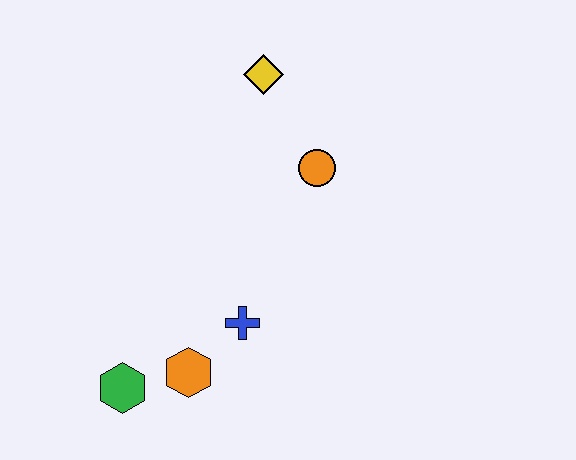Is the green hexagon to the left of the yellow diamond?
Yes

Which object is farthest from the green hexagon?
The yellow diamond is farthest from the green hexagon.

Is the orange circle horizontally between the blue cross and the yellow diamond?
No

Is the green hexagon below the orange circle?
Yes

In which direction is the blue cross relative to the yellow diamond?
The blue cross is below the yellow diamond.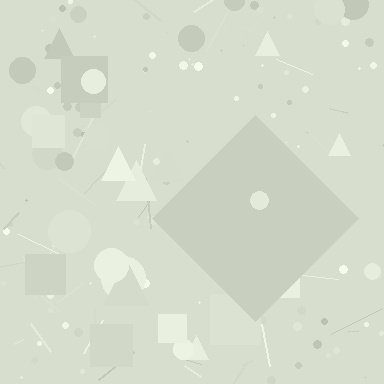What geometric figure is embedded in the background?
A diamond is embedded in the background.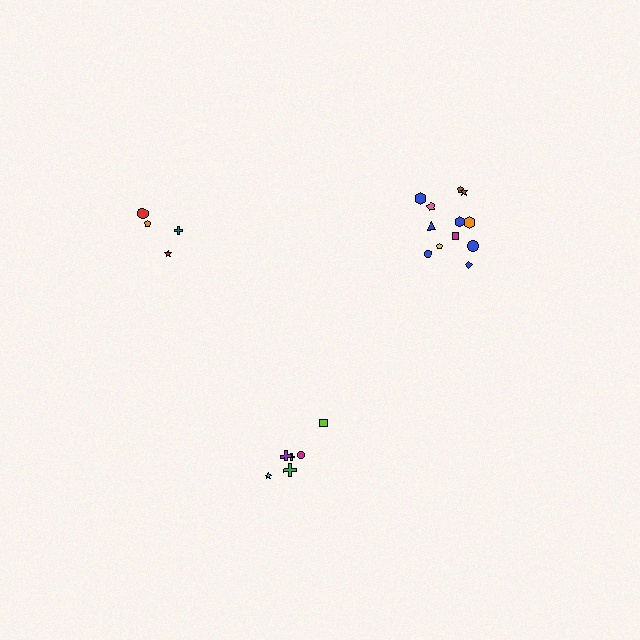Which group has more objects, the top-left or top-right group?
The top-right group.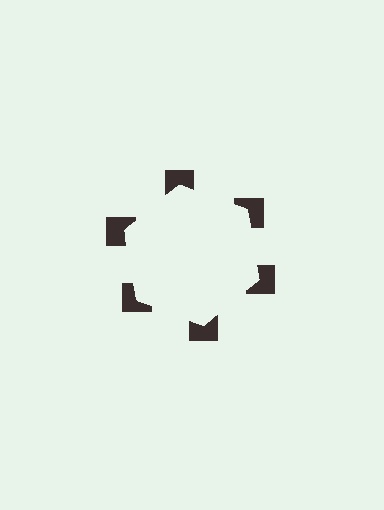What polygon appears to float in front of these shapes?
An illusory hexagon — its edges are inferred from the aligned wedge cuts in the notched squares, not physically drawn.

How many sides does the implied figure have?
6 sides.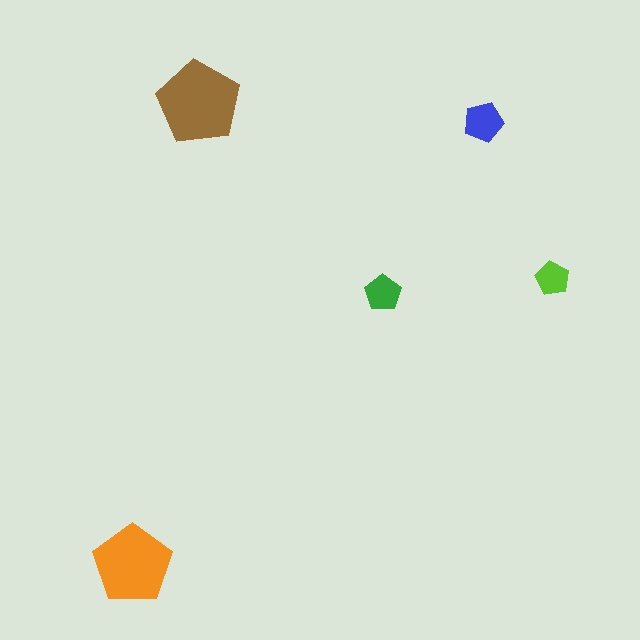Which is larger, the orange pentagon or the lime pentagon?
The orange one.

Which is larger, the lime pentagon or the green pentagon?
The green one.